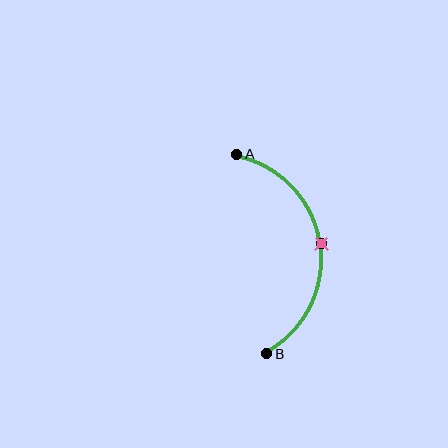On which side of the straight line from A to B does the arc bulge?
The arc bulges to the right of the straight line connecting A and B.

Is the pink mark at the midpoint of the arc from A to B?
Yes. The pink mark lies on the arc at equal arc-length from both A and B — it is the arc midpoint.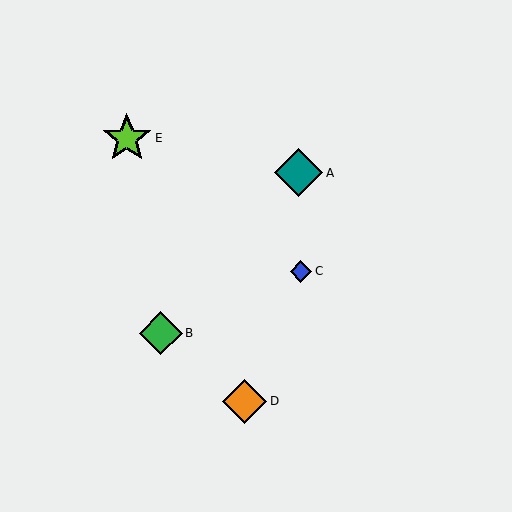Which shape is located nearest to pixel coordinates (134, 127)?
The lime star (labeled E) at (127, 138) is nearest to that location.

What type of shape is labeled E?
Shape E is a lime star.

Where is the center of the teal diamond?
The center of the teal diamond is at (299, 173).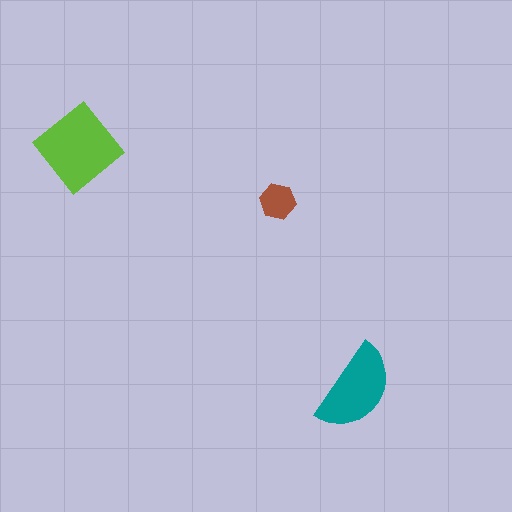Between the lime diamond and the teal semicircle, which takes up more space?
The lime diamond.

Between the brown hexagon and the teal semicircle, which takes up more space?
The teal semicircle.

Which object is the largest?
The lime diamond.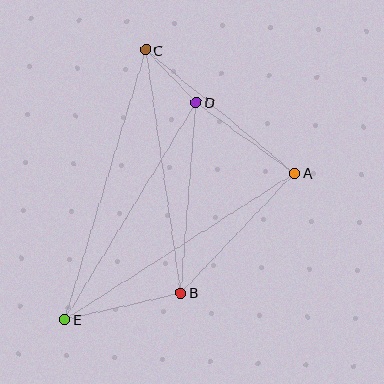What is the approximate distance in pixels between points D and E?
The distance between D and E is approximately 254 pixels.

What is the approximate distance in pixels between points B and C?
The distance between B and C is approximately 246 pixels.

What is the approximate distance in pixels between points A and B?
The distance between A and B is approximately 166 pixels.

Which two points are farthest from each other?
Points C and E are farthest from each other.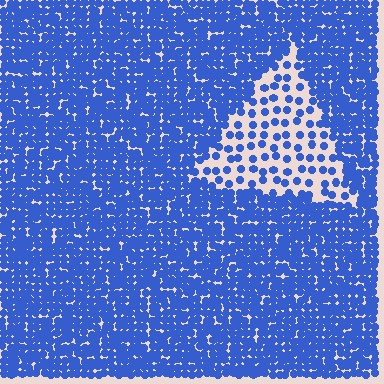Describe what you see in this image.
The image contains small blue elements arranged at two different densities. A triangle-shaped region is visible where the elements are less densely packed than the surrounding area.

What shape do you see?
I see a triangle.